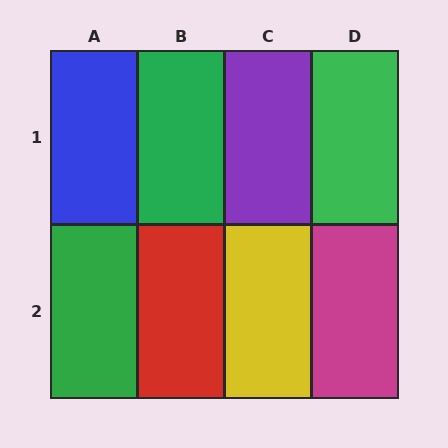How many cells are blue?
1 cell is blue.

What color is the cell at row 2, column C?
Yellow.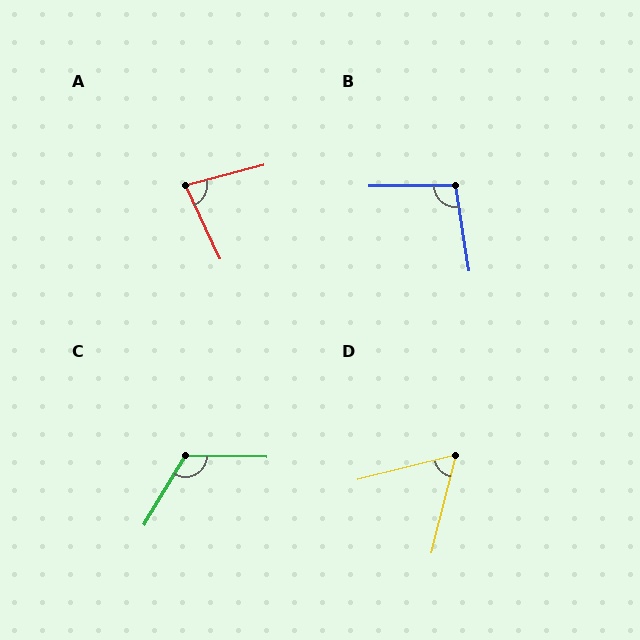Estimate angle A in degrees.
Approximately 79 degrees.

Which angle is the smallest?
D, at approximately 62 degrees.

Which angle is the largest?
C, at approximately 120 degrees.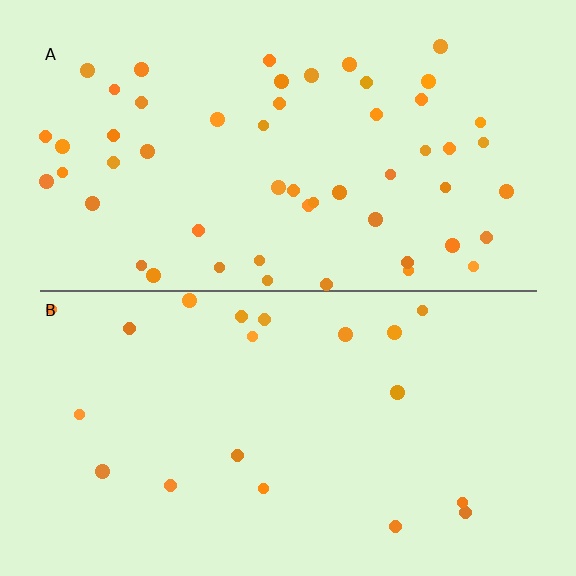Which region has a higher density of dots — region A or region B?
A (the top).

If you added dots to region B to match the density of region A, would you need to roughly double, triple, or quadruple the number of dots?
Approximately triple.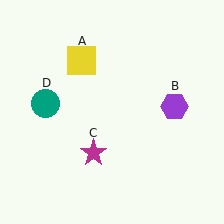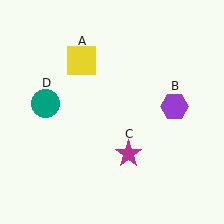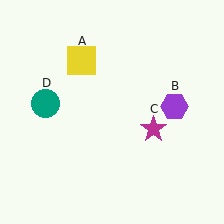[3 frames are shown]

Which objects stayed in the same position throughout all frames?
Yellow square (object A) and purple hexagon (object B) and teal circle (object D) remained stationary.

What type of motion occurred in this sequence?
The magenta star (object C) rotated counterclockwise around the center of the scene.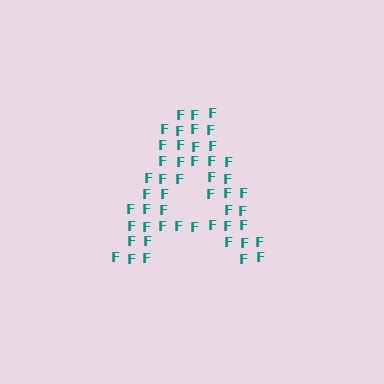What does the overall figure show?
The overall figure shows the letter A.